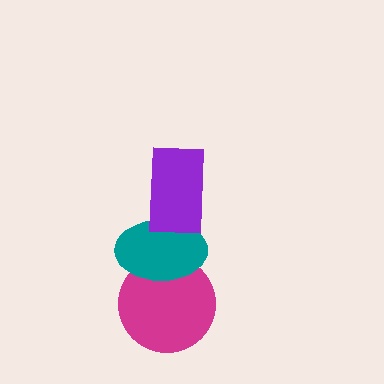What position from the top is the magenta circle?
The magenta circle is 3rd from the top.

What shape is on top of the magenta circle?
The teal ellipse is on top of the magenta circle.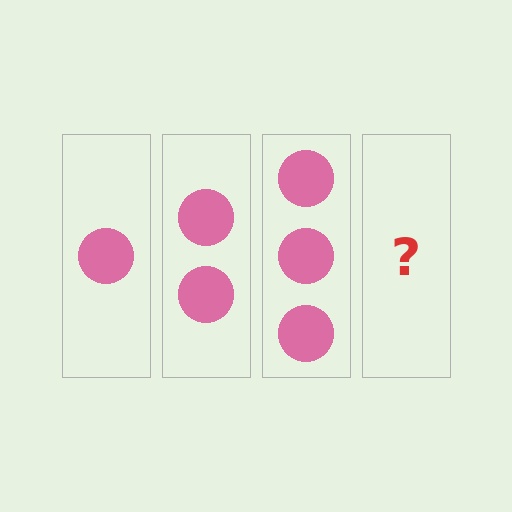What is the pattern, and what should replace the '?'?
The pattern is that each step adds one more circle. The '?' should be 4 circles.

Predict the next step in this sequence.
The next step is 4 circles.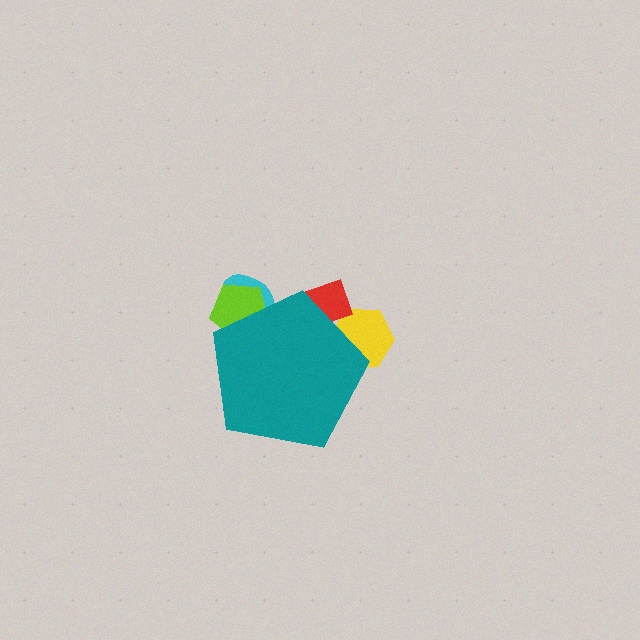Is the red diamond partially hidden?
Yes, the red diamond is partially hidden behind the teal pentagon.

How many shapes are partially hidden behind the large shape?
4 shapes are partially hidden.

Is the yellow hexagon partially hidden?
Yes, the yellow hexagon is partially hidden behind the teal pentagon.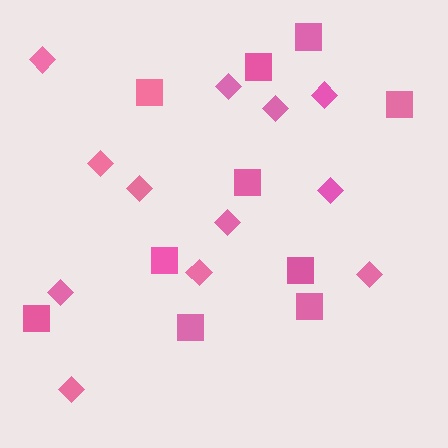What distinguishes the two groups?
There are 2 groups: one group of squares (10) and one group of diamonds (12).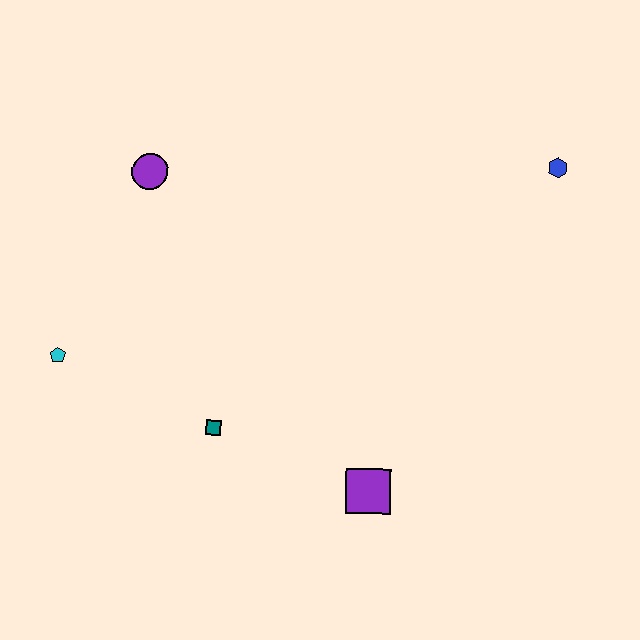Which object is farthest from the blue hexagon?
The cyan pentagon is farthest from the blue hexagon.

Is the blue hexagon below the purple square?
No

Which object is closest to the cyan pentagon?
The teal square is closest to the cyan pentagon.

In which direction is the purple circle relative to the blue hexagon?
The purple circle is to the left of the blue hexagon.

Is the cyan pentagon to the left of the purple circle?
Yes